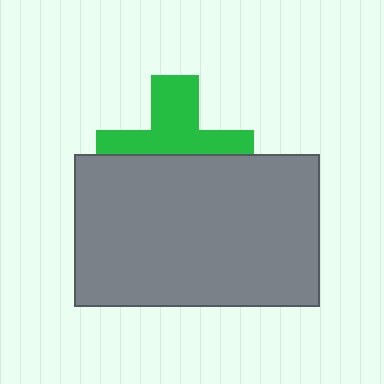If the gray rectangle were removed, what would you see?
You would see the complete green cross.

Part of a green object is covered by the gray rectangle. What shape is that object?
It is a cross.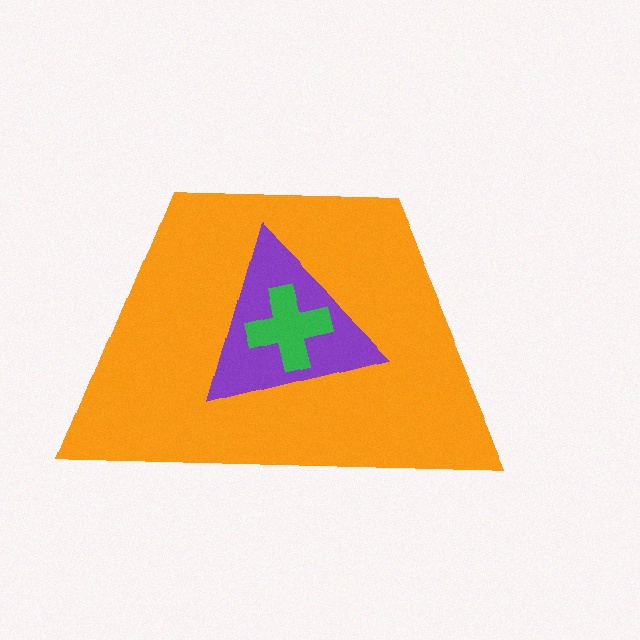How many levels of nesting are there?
3.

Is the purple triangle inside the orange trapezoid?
Yes.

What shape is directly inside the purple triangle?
The green cross.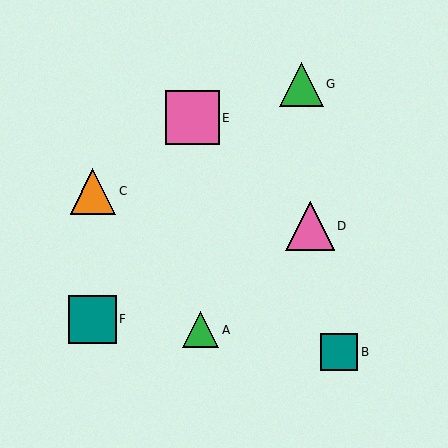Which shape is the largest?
The pink square (labeled E) is the largest.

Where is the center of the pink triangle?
The center of the pink triangle is at (310, 226).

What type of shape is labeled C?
Shape C is an orange triangle.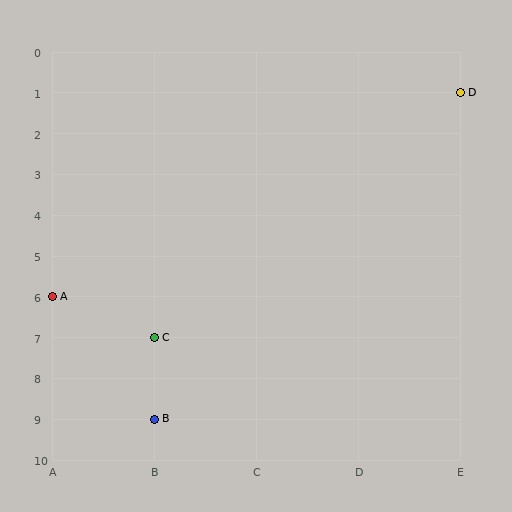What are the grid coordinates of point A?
Point A is at grid coordinates (A, 6).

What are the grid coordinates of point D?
Point D is at grid coordinates (E, 1).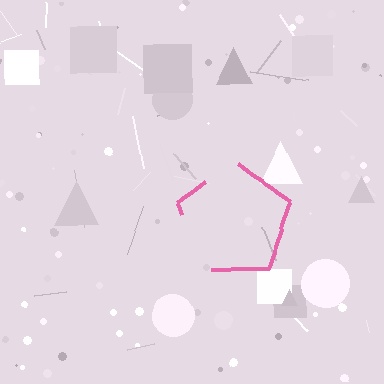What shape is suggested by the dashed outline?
The dashed outline suggests a pentagon.